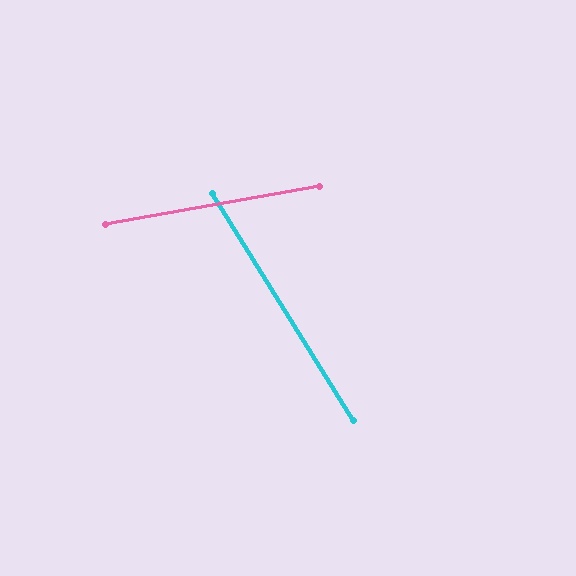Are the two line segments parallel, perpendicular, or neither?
Neither parallel nor perpendicular — they differ by about 68°.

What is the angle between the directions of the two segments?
Approximately 68 degrees.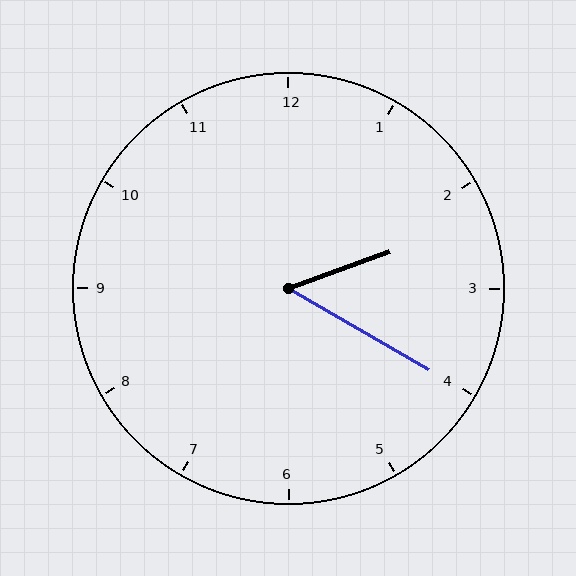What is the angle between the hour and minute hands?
Approximately 50 degrees.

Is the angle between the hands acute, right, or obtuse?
It is acute.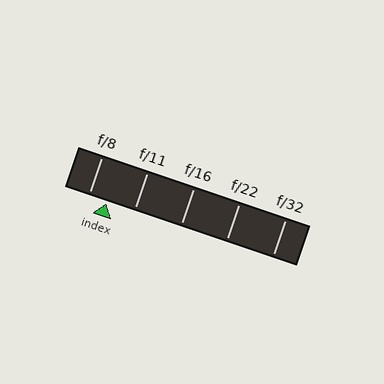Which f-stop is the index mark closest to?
The index mark is closest to f/8.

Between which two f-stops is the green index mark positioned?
The index mark is between f/8 and f/11.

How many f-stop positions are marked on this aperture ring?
There are 5 f-stop positions marked.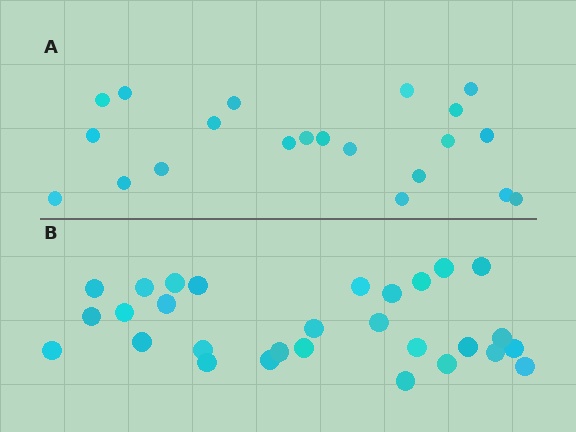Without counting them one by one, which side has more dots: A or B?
Region B (the bottom region) has more dots.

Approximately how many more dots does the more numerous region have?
Region B has roughly 8 or so more dots than region A.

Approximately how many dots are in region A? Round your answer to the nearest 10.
About 20 dots. (The exact count is 21, which rounds to 20.)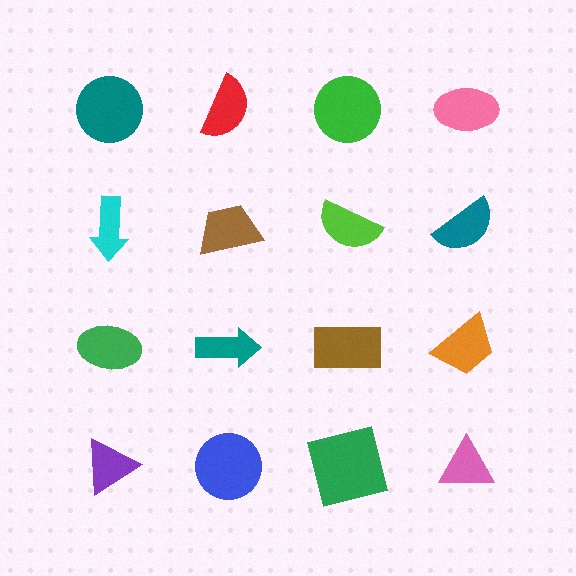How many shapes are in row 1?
4 shapes.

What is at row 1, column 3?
A green circle.